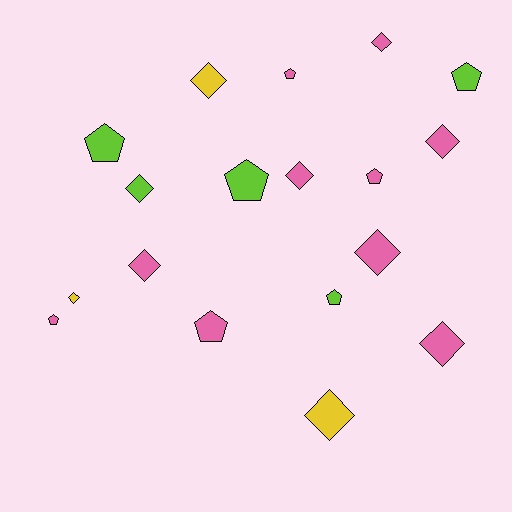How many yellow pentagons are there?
There are no yellow pentagons.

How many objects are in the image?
There are 18 objects.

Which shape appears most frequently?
Diamond, with 10 objects.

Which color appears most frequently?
Pink, with 10 objects.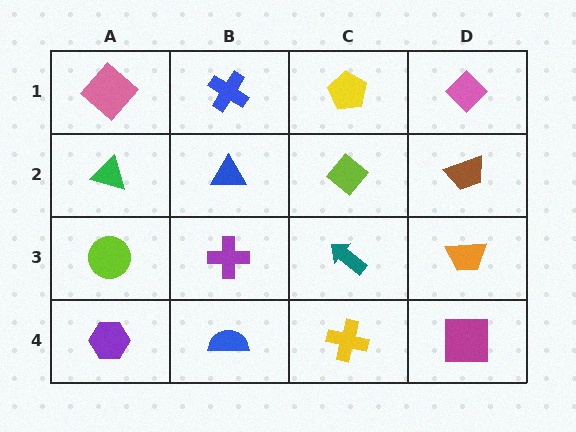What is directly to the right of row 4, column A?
A blue semicircle.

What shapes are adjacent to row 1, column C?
A lime diamond (row 2, column C), a blue cross (row 1, column B), a pink diamond (row 1, column D).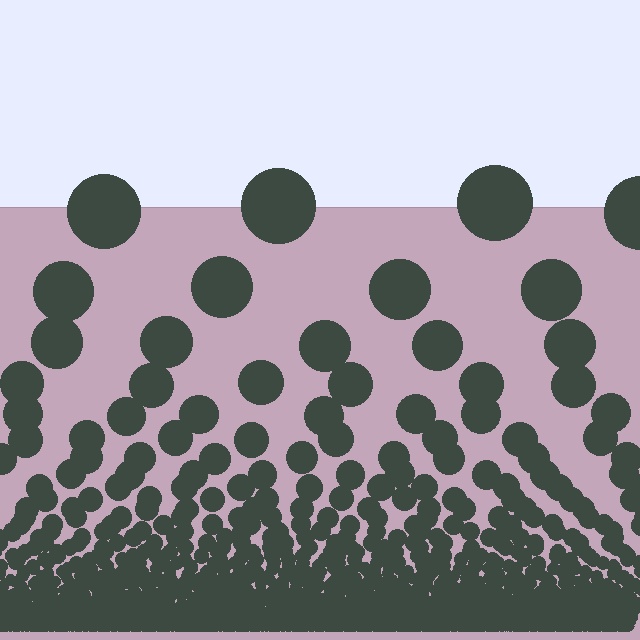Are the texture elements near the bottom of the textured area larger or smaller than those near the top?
Smaller. The gradient is inverted — elements near the bottom are smaller and denser.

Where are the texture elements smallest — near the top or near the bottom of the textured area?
Near the bottom.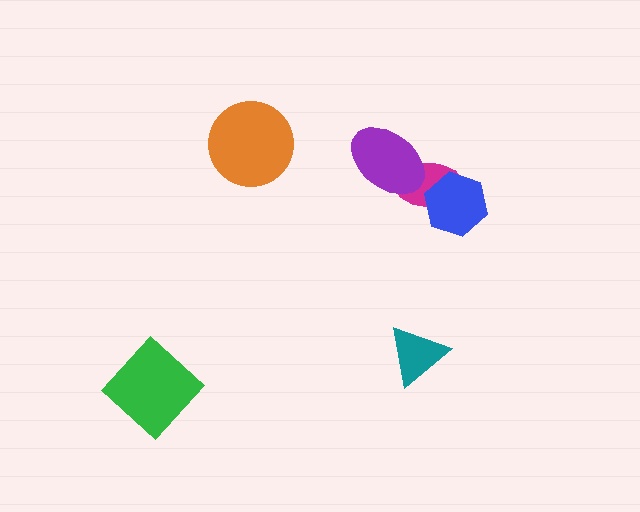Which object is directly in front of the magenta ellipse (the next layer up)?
The blue hexagon is directly in front of the magenta ellipse.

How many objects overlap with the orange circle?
0 objects overlap with the orange circle.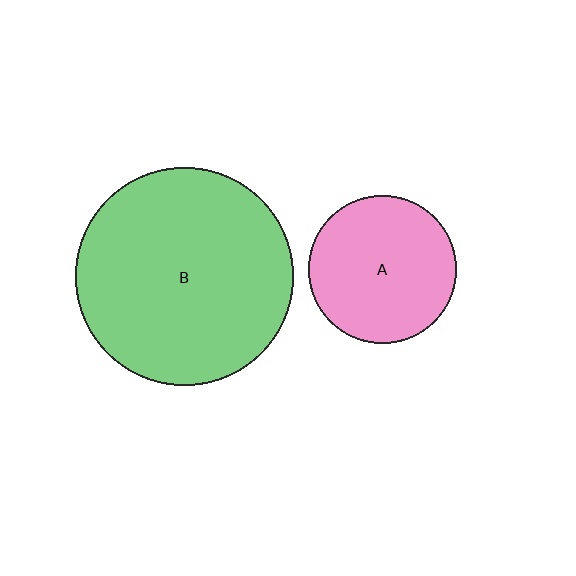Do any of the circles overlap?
No, none of the circles overlap.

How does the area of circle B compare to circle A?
Approximately 2.2 times.